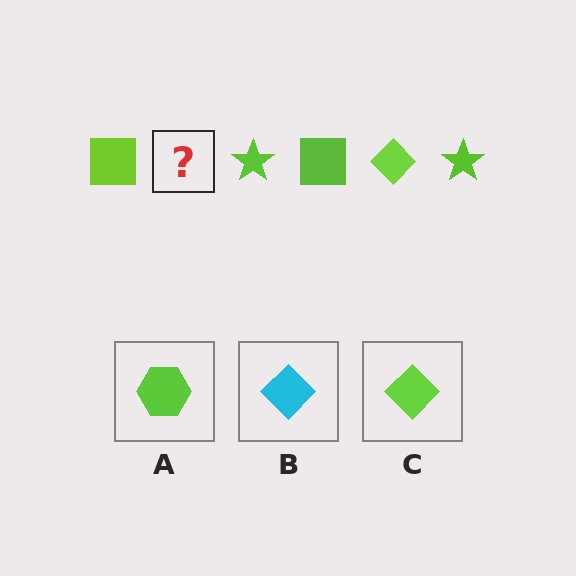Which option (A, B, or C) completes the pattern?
C.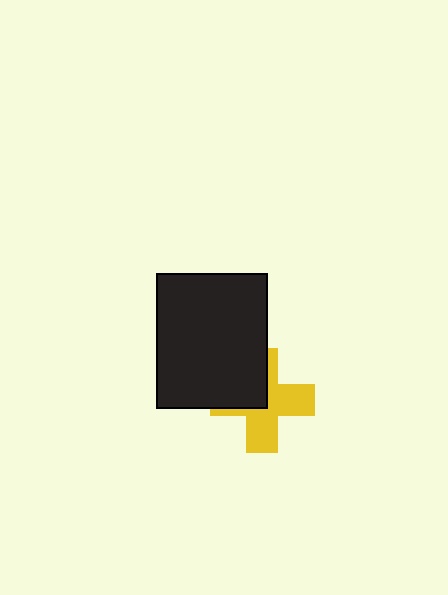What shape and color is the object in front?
The object in front is a black rectangle.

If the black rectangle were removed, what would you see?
You would see the complete yellow cross.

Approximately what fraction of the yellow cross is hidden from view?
Roughly 40% of the yellow cross is hidden behind the black rectangle.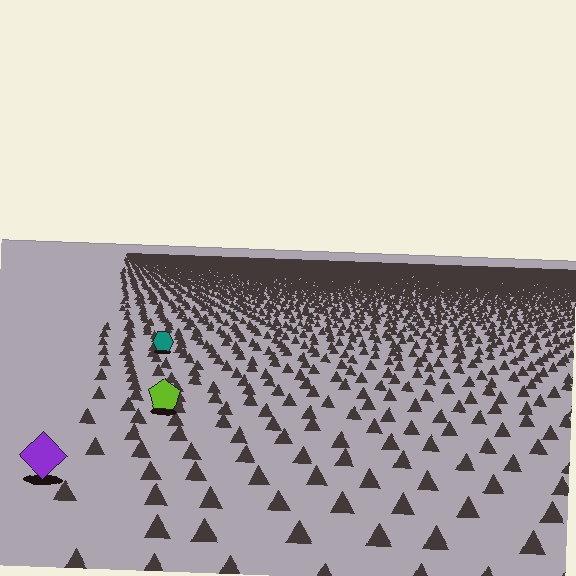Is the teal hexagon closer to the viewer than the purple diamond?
No. The purple diamond is closer — you can tell from the texture gradient: the ground texture is coarser near it.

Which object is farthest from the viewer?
The teal hexagon is farthest from the viewer. It appears smaller and the ground texture around it is denser.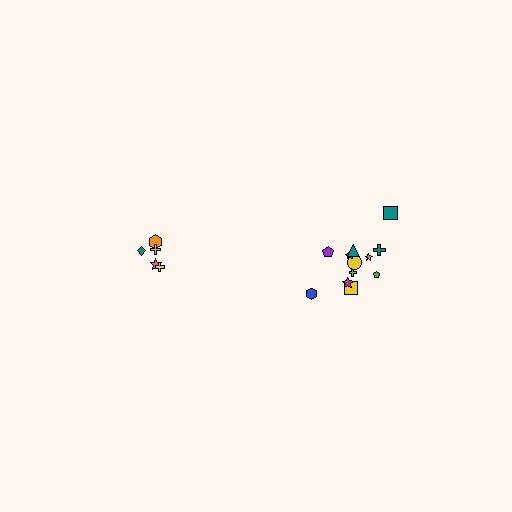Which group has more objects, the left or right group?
The right group.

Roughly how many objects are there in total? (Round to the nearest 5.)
Roughly 15 objects in total.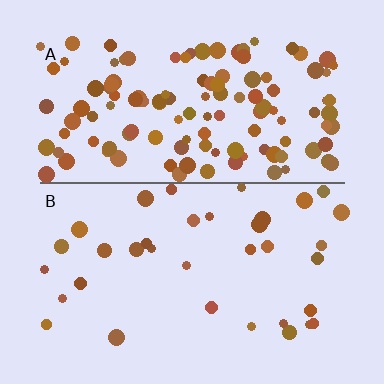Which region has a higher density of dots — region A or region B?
A (the top).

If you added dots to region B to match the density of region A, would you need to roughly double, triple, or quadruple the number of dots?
Approximately triple.